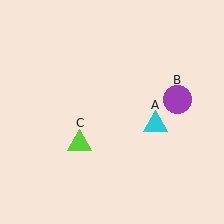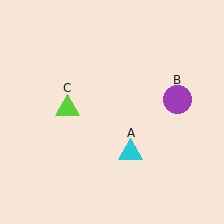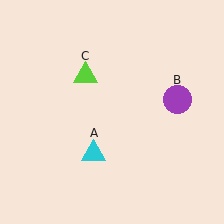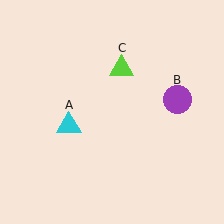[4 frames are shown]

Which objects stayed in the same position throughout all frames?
Purple circle (object B) remained stationary.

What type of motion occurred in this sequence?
The cyan triangle (object A), lime triangle (object C) rotated clockwise around the center of the scene.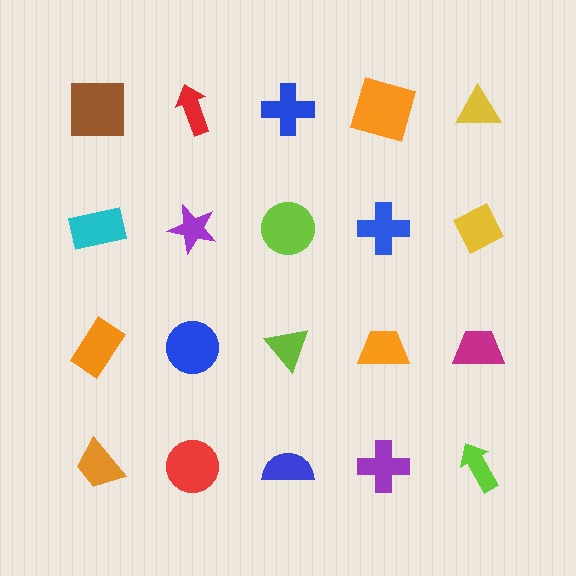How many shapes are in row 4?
5 shapes.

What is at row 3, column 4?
An orange trapezoid.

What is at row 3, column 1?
An orange rectangle.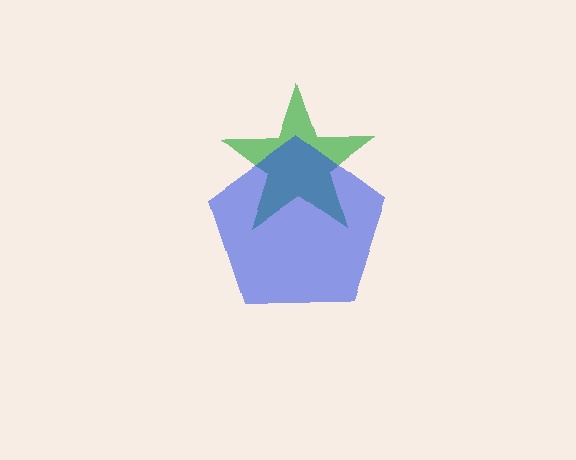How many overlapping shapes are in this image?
There are 2 overlapping shapes in the image.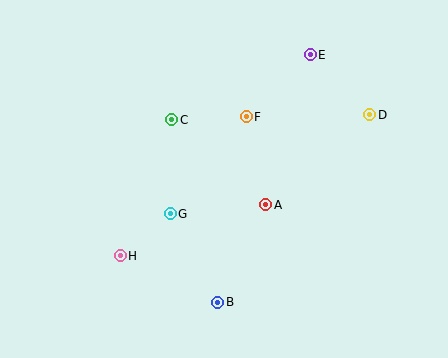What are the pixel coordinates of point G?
Point G is at (170, 214).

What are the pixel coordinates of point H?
Point H is at (120, 256).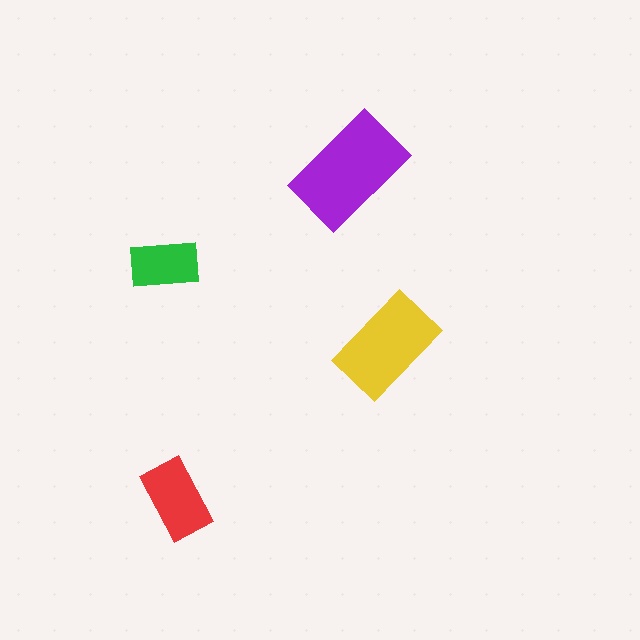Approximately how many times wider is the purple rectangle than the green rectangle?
About 1.5 times wider.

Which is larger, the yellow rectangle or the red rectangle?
The yellow one.